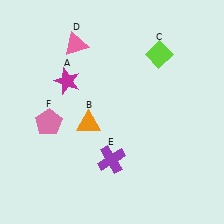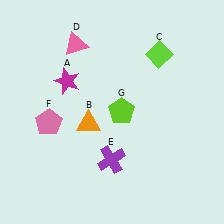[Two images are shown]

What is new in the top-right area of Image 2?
A lime pentagon (G) was added in the top-right area of Image 2.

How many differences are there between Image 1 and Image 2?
There is 1 difference between the two images.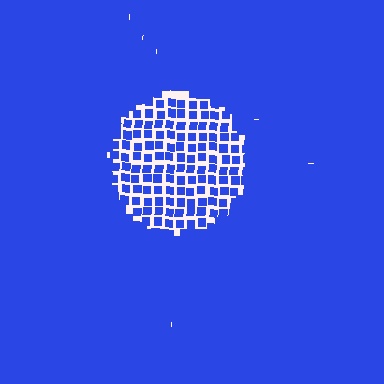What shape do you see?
I see a circle.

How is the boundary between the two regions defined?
The boundary is defined by a change in element density (approximately 2.4x ratio). All elements are the same color, size, and shape.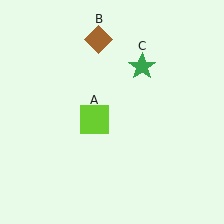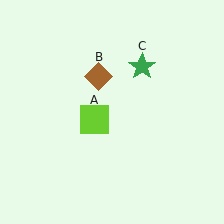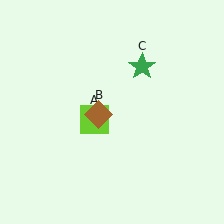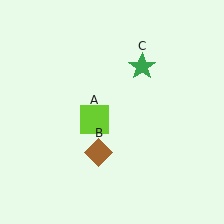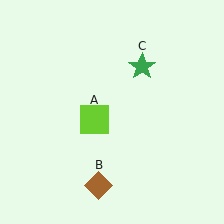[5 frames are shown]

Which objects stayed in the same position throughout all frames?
Lime square (object A) and green star (object C) remained stationary.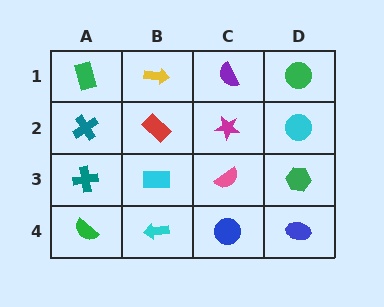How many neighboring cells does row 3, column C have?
4.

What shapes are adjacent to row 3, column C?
A magenta star (row 2, column C), a blue circle (row 4, column C), a cyan rectangle (row 3, column B), a green hexagon (row 3, column D).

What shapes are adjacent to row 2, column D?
A green circle (row 1, column D), a green hexagon (row 3, column D), a magenta star (row 2, column C).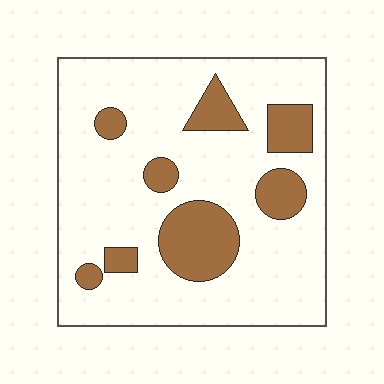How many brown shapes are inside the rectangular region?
8.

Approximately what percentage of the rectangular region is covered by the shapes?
Approximately 20%.